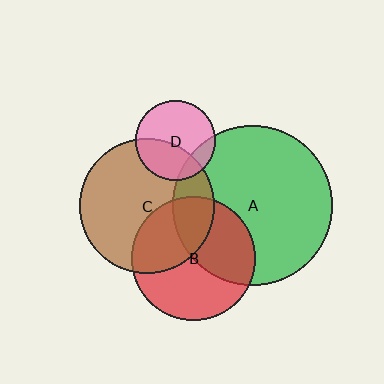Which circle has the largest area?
Circle A (green).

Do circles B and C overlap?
Yes.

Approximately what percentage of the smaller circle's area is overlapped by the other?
Approximately 40%.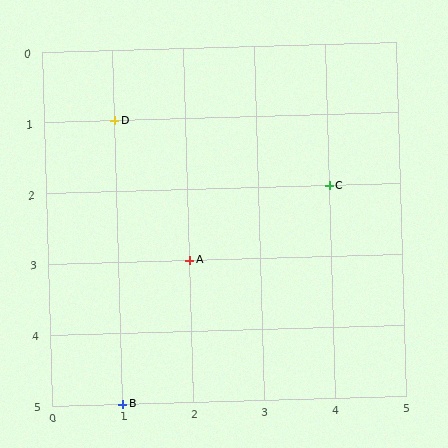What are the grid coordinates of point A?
Point A is at grid coordinates (2, 3).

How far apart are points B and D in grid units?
Points B and D are 4 rows apart.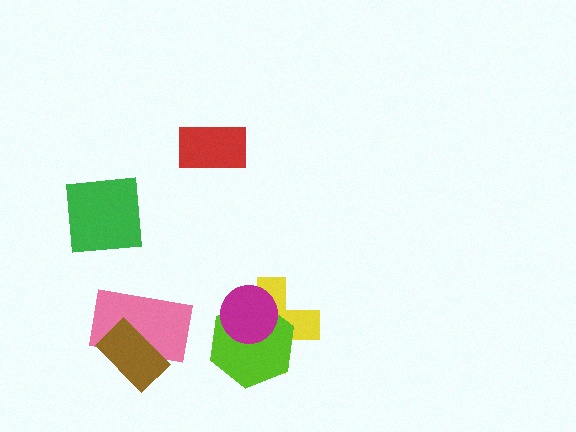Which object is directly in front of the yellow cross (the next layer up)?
The lime hexagon is directly in front of the yellow cross.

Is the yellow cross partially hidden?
Yes, it is partially covered by another shape.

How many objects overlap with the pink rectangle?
1 object overlaps with the pink rectangle.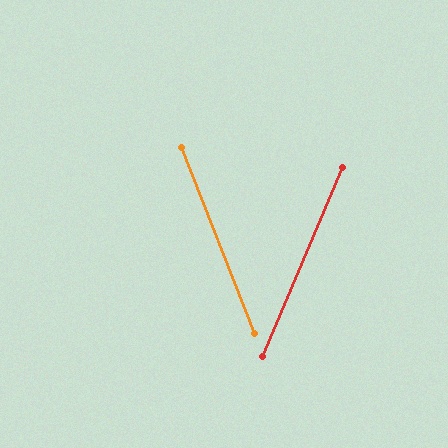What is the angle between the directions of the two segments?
Approximately 44 degrees.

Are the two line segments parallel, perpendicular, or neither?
Neither parallel nor perpendicular — they differ by about 44°.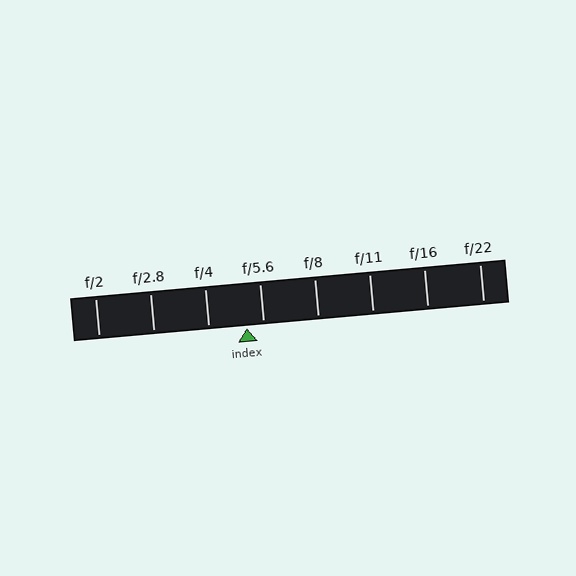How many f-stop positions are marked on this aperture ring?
There are 8 f-stop positions marked.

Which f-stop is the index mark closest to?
The index mark is closest to f/5.6.